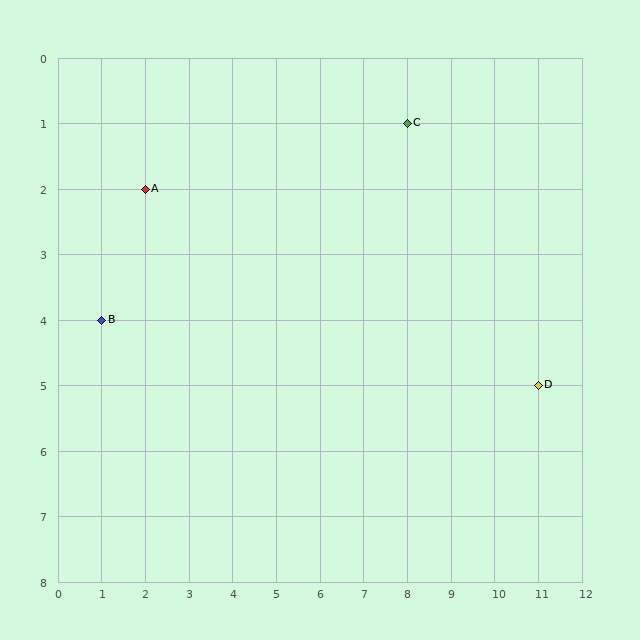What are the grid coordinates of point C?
Point C is at grid coordinates (8, 1).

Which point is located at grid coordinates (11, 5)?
Point D is at (11, 5).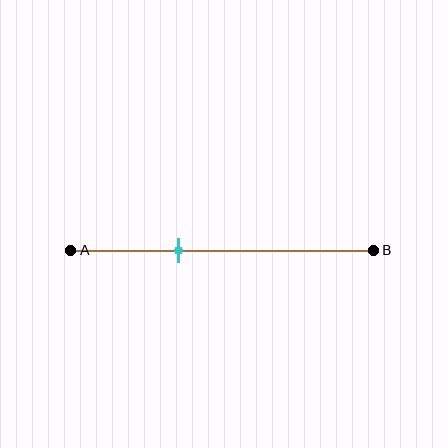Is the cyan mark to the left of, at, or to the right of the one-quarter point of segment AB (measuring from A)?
The cyan mark is to the right of the one-quarter point of segment AB.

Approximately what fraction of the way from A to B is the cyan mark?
The cyan mark is approximately 35% of the way from A to B.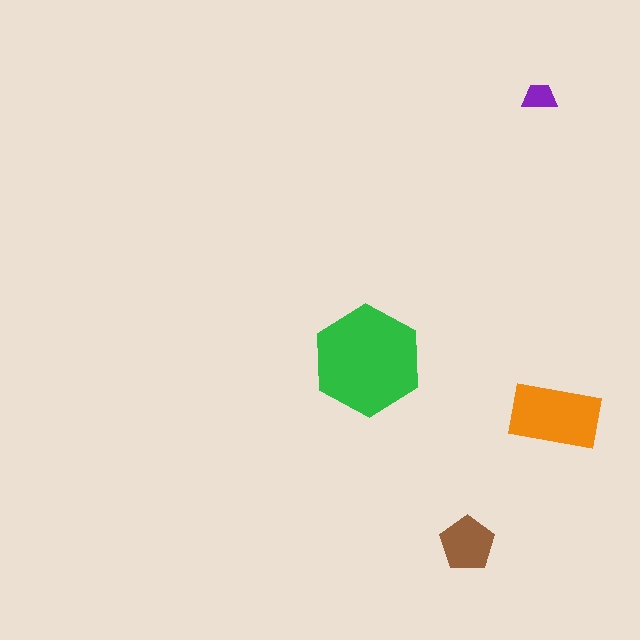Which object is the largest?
The green hexagon.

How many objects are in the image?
There are 4 objects in the image.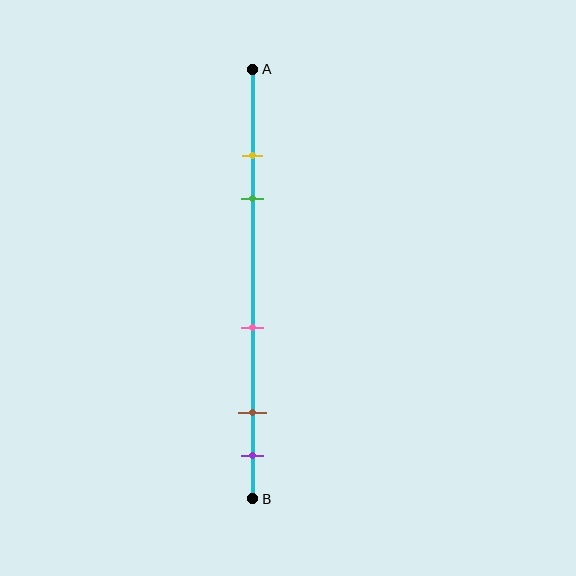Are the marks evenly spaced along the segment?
No, the marks are not evenly spaced.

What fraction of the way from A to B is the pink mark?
The pink mark is approximately 60% (0.6) of the way from A to B.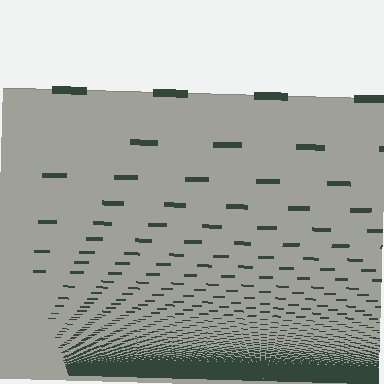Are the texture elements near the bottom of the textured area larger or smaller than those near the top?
Smaller. The gradient is inverted — elements near the bottom are smaller and denser.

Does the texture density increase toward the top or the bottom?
Density increases toward the bottom.